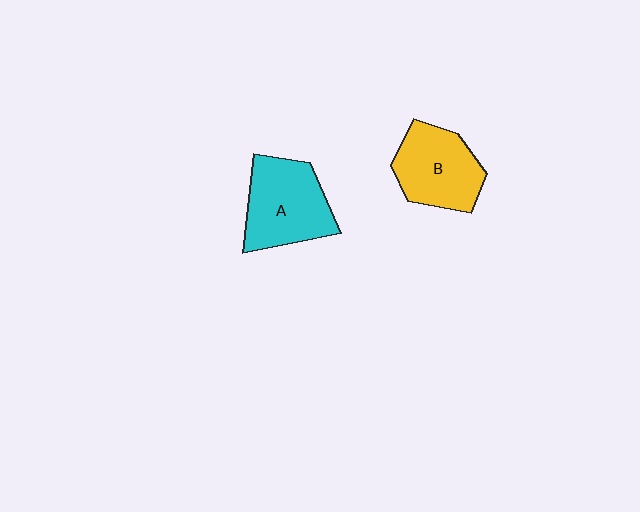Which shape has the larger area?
Shape A (cyan).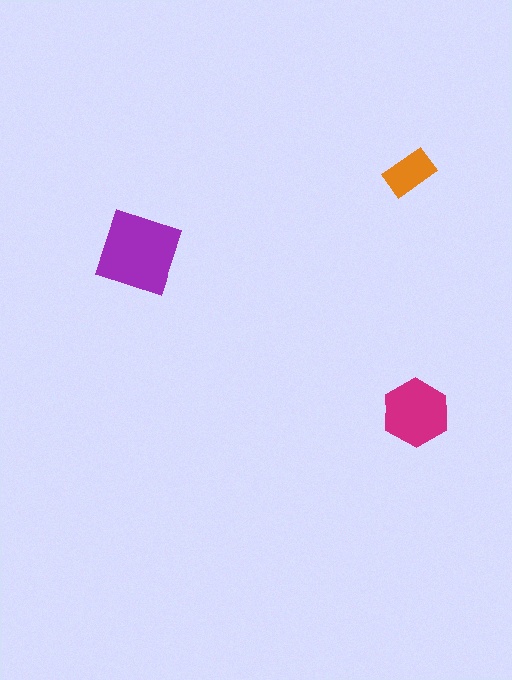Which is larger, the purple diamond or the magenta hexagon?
The purple diamond.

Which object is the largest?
The purple diamond.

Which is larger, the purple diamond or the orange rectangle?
The purple diamond.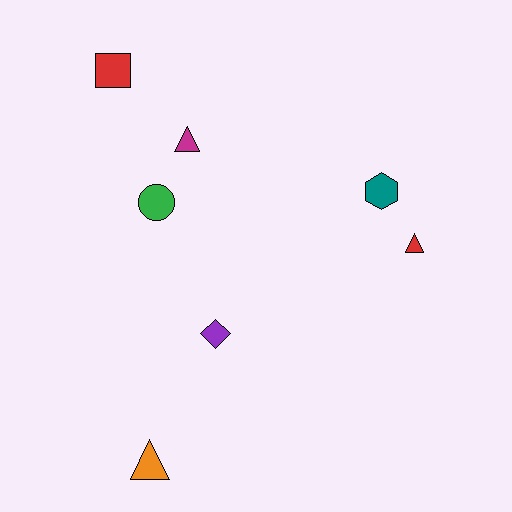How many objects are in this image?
There are 7 objects.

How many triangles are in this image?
There are 3 triangles.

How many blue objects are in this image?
There are no blue objects.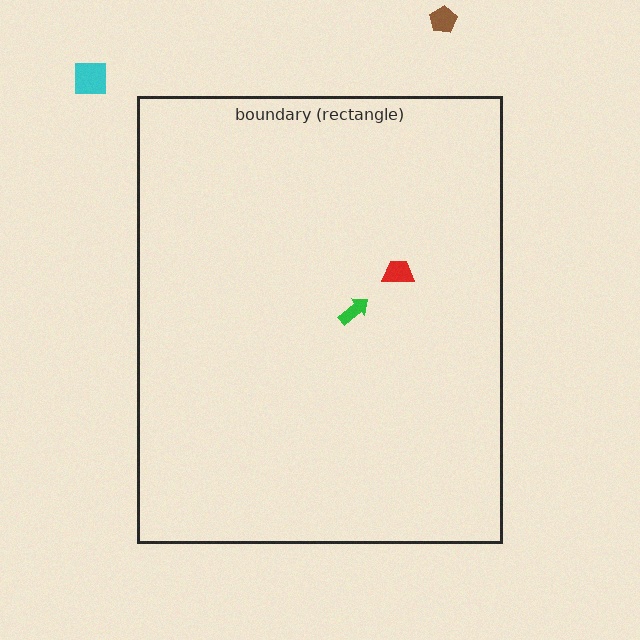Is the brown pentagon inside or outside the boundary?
Outside.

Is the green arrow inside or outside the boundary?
Inside.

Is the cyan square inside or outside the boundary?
Outside.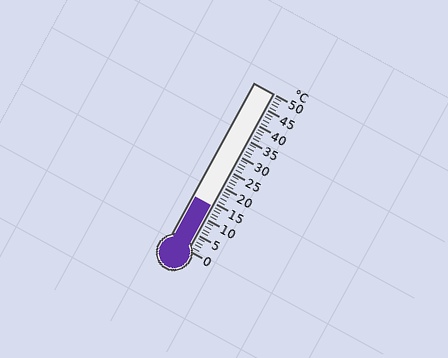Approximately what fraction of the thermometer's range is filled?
The thermometer is filled to approximately 30% of its range.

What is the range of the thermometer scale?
The thermometer scale ranges from 0°C to 50°C.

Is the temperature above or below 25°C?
The temperature is below 25°C.